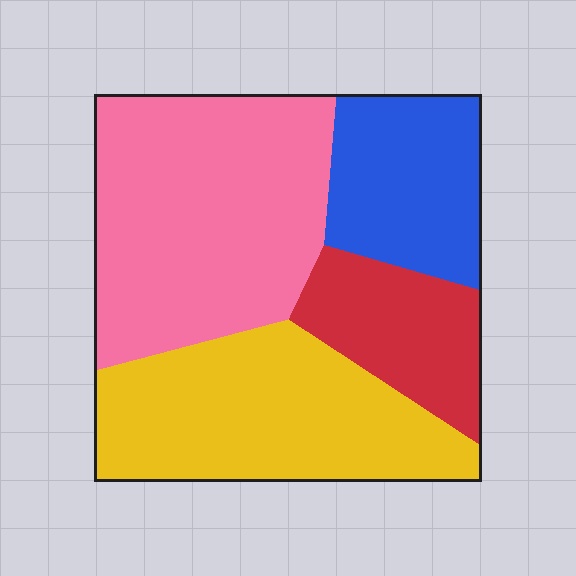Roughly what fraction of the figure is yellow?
Yellow covers around 30% of the figure.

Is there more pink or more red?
Pink.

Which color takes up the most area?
Pink, at roughly 40%.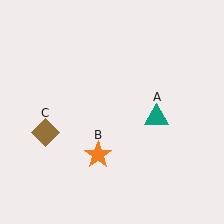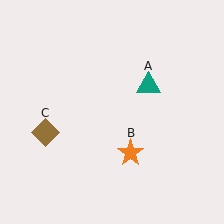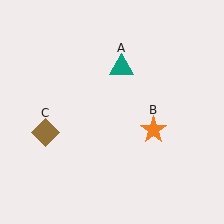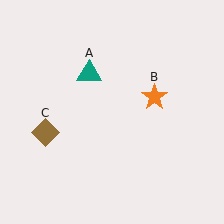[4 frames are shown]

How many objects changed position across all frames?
2 objects changed position: teal triangle (object A), orange star (object B).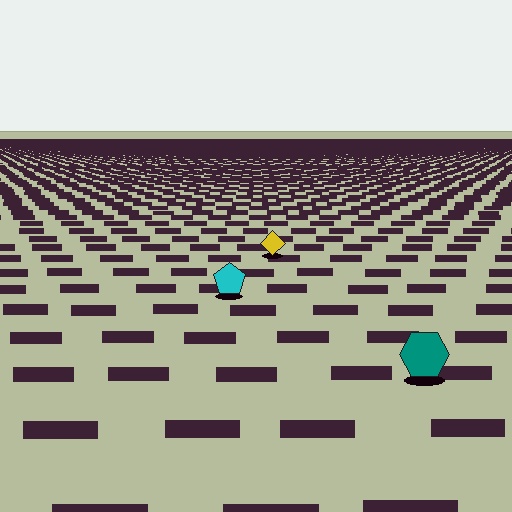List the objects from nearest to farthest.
From nearest to farthest: the teal hexagon, the cyan pentagon, the yellow diamond.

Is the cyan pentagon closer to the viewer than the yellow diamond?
Yes. The cyan pentagon is closer — you can tell from the texture gradient: the ground texture is coarser near it.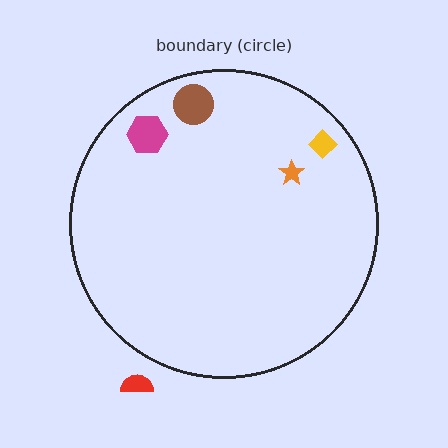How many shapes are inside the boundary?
4 inside, 1 outside.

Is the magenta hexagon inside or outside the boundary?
Inside.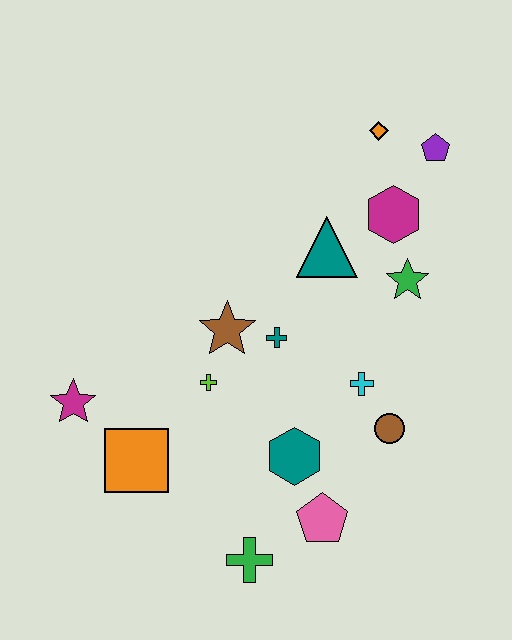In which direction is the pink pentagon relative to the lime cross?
The pink pentagon is below the lime cross.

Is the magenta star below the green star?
Yes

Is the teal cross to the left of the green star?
Yes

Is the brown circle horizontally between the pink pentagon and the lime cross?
No